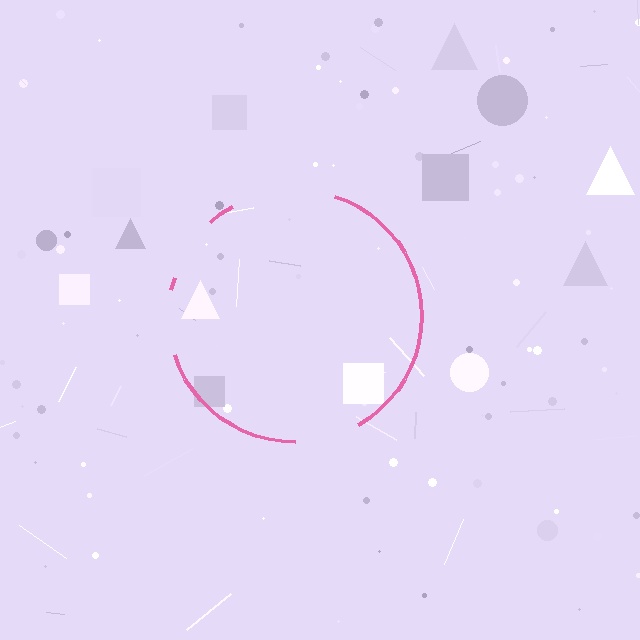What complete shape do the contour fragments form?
The contour fragments form a circle.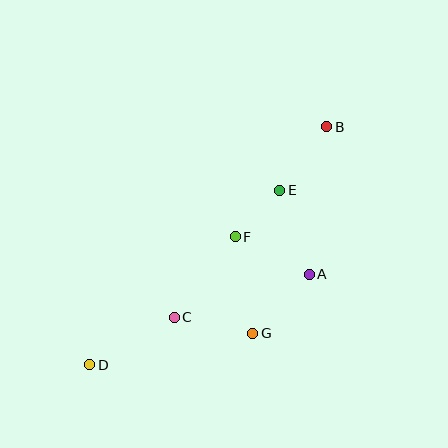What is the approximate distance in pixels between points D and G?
The distance between D and G is approximately 166 pixels.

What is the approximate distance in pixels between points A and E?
The distance between A and E is approximately 89 pixels.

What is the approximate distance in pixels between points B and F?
The distance between B and F is approximately 144 pixels.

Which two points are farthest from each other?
Points B and D are farthest from each other.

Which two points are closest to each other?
Points E and F are closest to each other.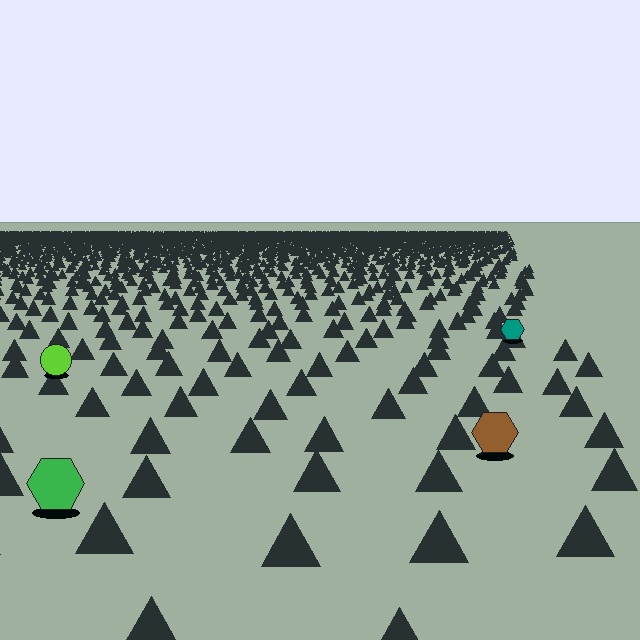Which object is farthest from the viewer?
The teal hexagon is farthest from the viewer. It appears smaller and the ground texture around it is denser.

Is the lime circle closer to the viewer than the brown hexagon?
No. The brown hexagon is closer — you can tell from the texture gradient: the ground texture is coarser near it.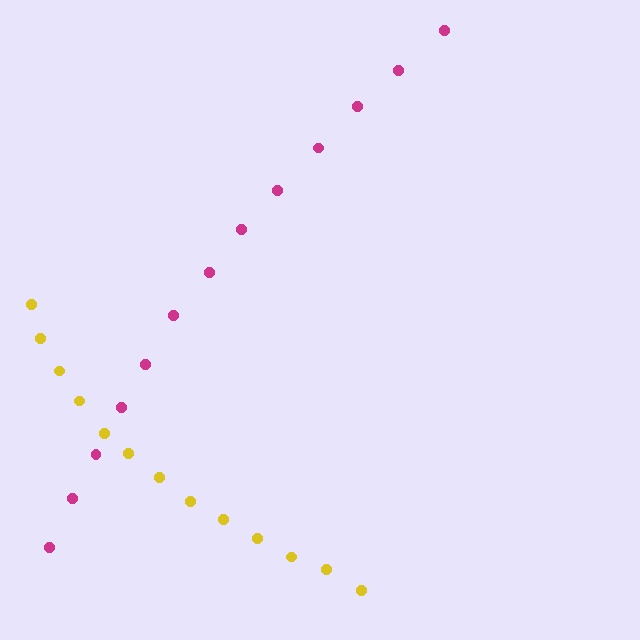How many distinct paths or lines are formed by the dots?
There are 2 distinct paths.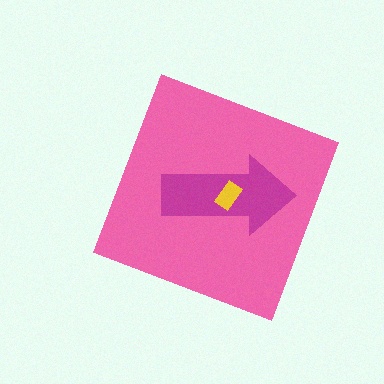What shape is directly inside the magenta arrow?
The yellow rectangle.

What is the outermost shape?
The pink diamond.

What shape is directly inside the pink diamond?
The magenta arrow.